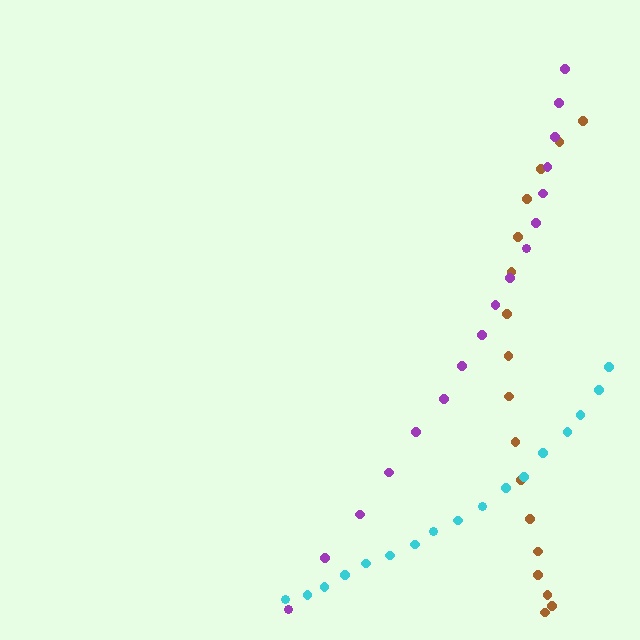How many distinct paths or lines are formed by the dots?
There are 3 distinct paths.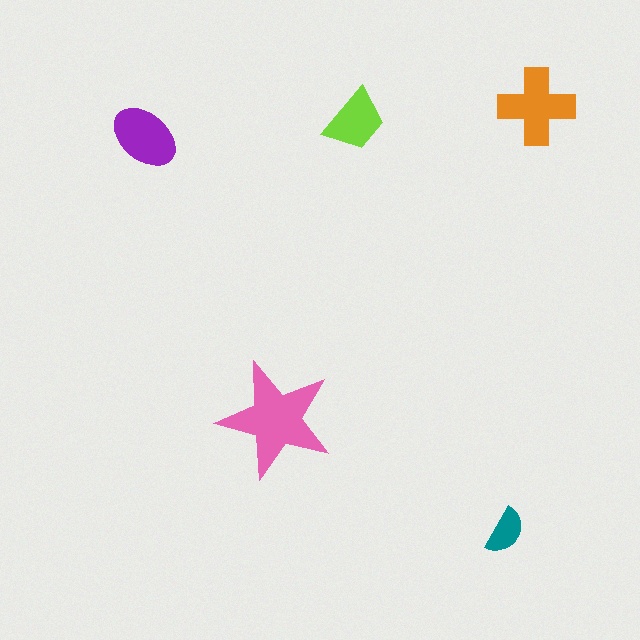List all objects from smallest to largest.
The teal semicircle, the lime trapezoid, the purple ellipse, the orange cross, the pink star.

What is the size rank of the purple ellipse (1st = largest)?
3rd.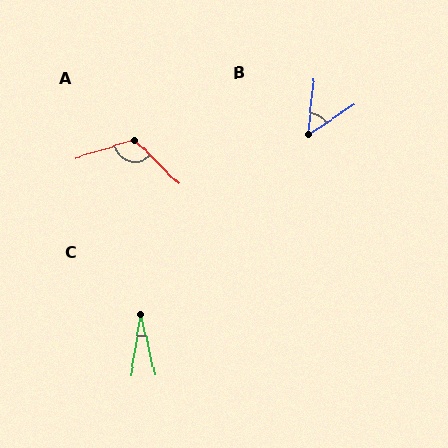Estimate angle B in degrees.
Approximately 51 degrees.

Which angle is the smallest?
C, at approximately 22 degrees.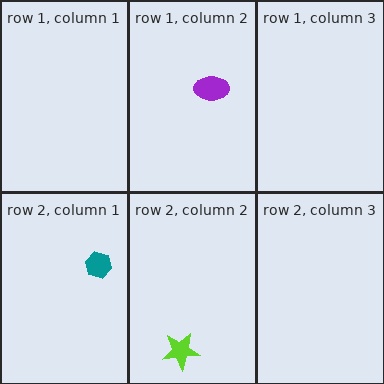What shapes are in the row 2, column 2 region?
The lime star.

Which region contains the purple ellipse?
The row 1, column 2 region.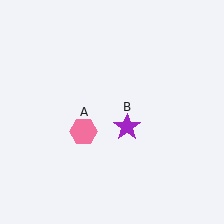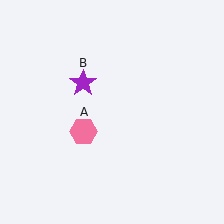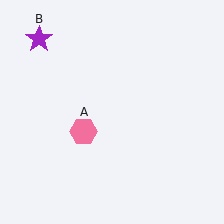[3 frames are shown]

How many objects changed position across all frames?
1 object changed position: purple star (object B).